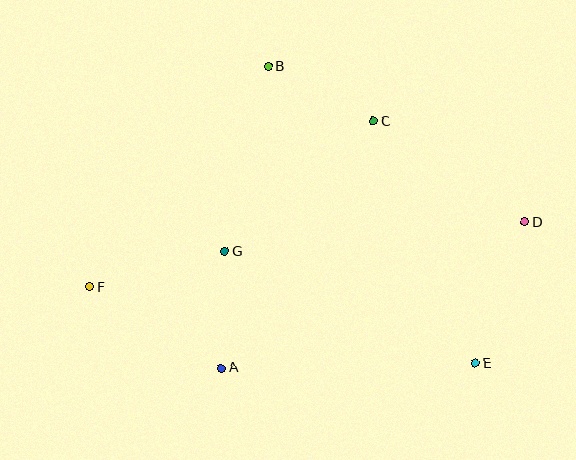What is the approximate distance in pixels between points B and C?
The distance between B and C is approximately 118 pixels.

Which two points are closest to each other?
Points A and G are closest to each other.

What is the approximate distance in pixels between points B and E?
The distance between B and E is approximately 362 pixels.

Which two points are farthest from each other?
Points D and F are farthest from each other.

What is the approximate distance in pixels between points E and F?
The distance between E and F is approximately 393 pixels.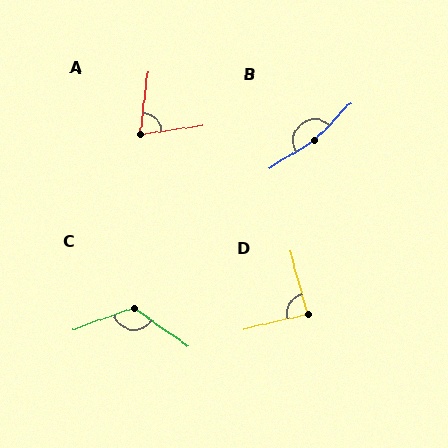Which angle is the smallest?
A, at approximately 74 degrees.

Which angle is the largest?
B, at approximately 165 degrees.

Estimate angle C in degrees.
Approximately 125 degrees.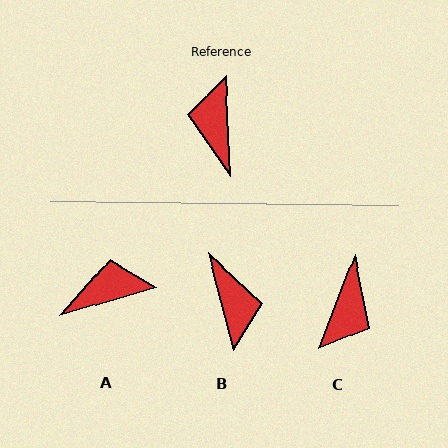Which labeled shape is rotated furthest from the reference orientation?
B, about 168 degrees away.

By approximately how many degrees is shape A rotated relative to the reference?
Approximately 76 degrees clockwise.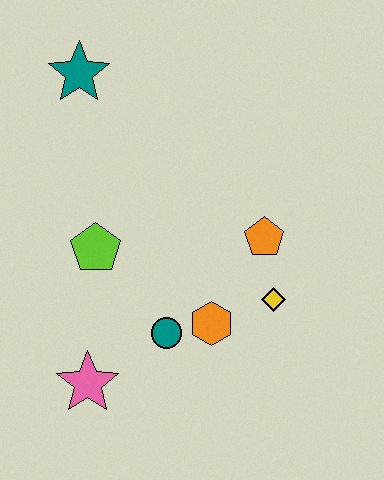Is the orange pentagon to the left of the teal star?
No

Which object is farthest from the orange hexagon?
The teal star is farthest from the orange hexagon.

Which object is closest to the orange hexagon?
The teal circle is closest to the orange hexagon.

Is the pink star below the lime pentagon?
Yes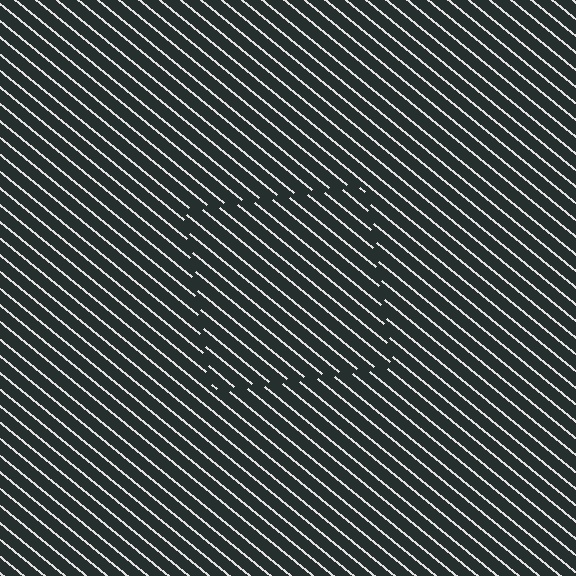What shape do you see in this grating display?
An illusory square. The interior of the shape contains the same grating, shifted by half a period — the contour is defined by the phase discontinuity where line-ends from the inner and outer gratings abut.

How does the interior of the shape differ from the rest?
The interior of the shape contains the same grating, shifted by half a period — the contour is defined by the phase discontinuity where line-ends from the inner and outer gratings abut.